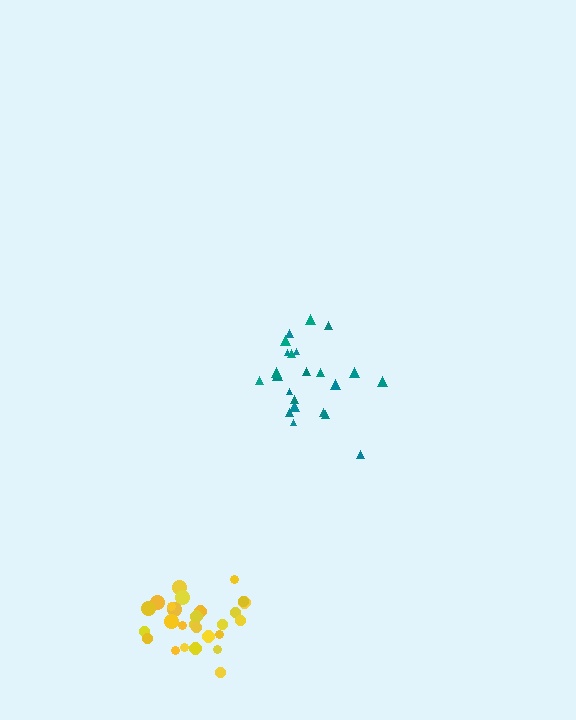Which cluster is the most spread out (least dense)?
Teal.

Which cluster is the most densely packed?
Yellow.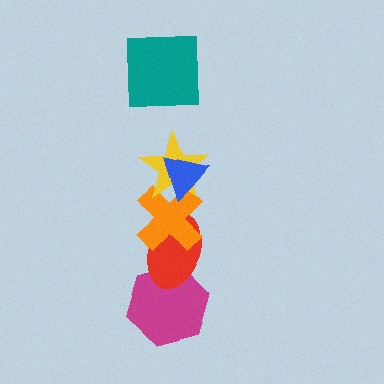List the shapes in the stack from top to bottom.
From top to bottom: the teal square, the blue triangle, the yellow star, the orange cross, the red ellipse, the magenta hexagon.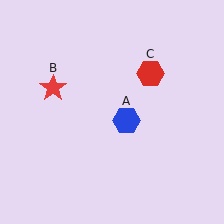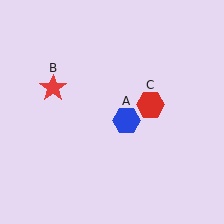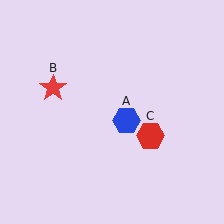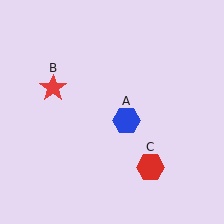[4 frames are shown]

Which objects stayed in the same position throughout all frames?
Blue hexagon (object A) and red star (object B) remained stationary.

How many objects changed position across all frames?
1 object changed position: red hexagon (object C).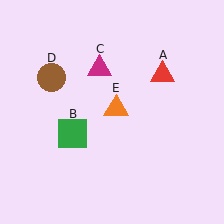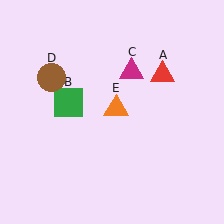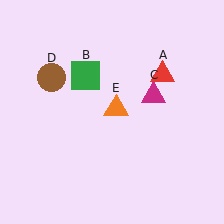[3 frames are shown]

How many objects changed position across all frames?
2 objects changed position: green square (object B), magenta triangle (object C).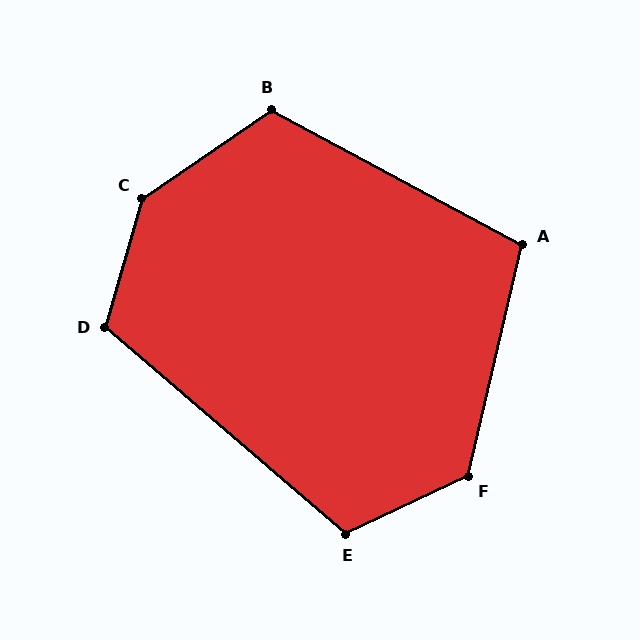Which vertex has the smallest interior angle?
A, at approximately 105 degrees.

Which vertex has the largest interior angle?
C, at approximately 140 degrees.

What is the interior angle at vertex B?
Approximately 117 degrees (obtuse).